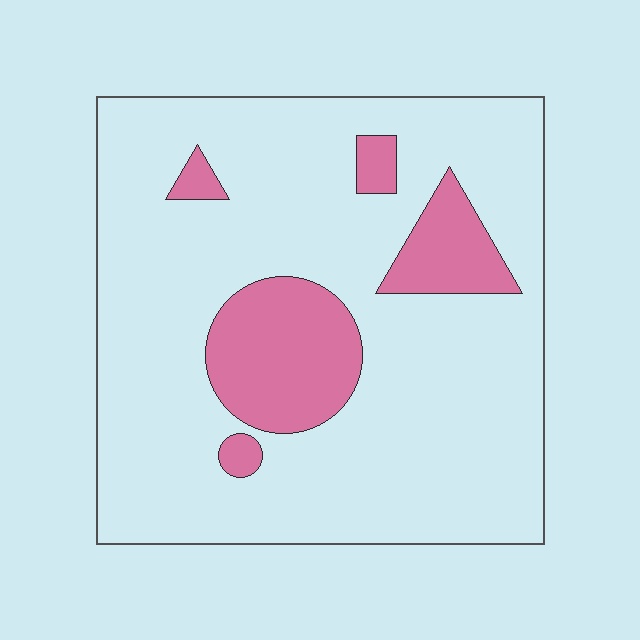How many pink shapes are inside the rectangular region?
5.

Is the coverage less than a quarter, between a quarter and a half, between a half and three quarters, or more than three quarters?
Less than a quarter.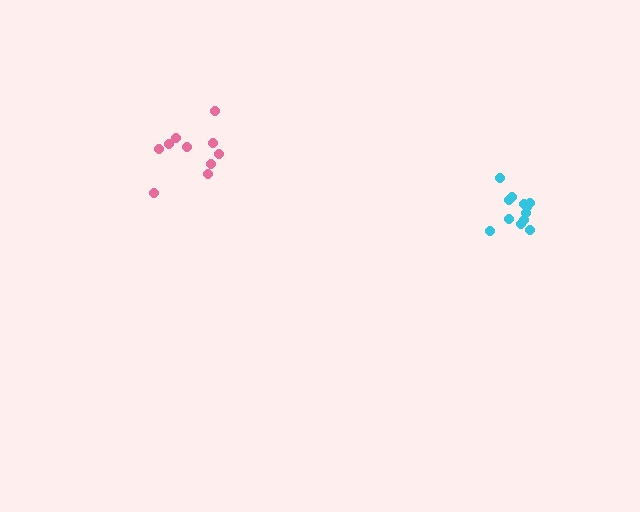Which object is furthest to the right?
The cyan cluster is rightmost.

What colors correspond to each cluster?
The clusters are colored: cyan, pink.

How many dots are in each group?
Group 1: 12 dots, Group 2: 10 dots (22 total).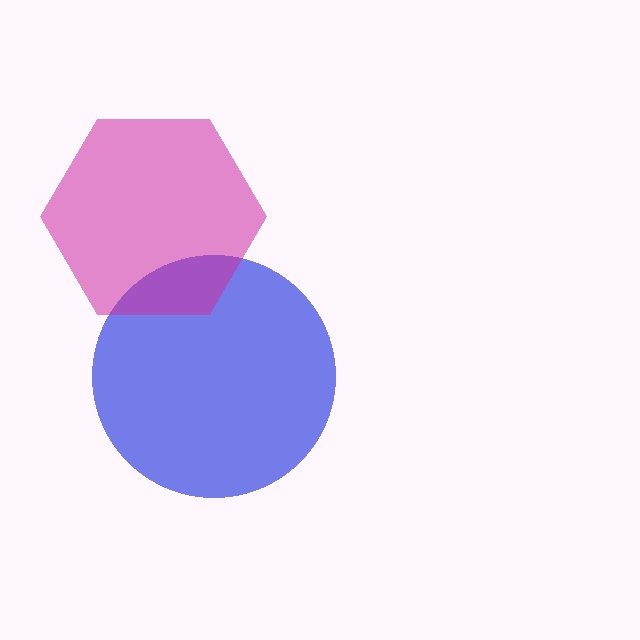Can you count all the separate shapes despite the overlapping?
Yes, there are 2 separate shapes.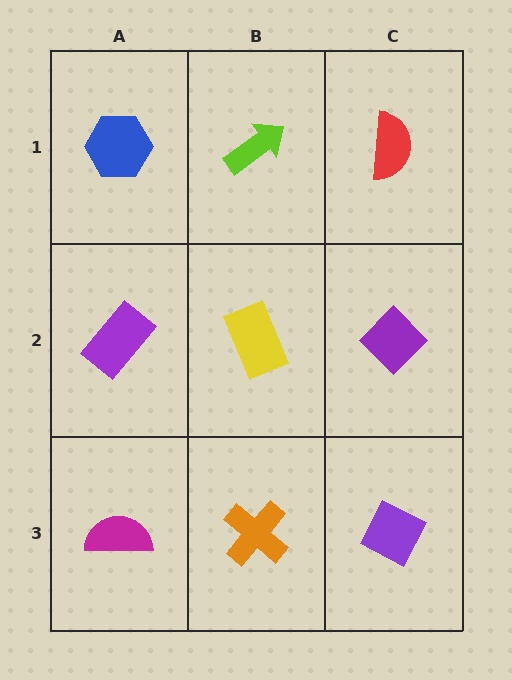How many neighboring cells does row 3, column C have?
2.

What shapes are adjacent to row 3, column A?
A purple rectangle (row 2, column A), an orange cross (row 3, column B).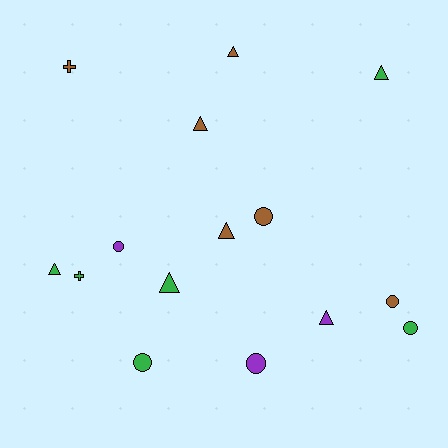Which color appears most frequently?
Green, with 6 objects.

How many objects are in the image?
There are 15 objects.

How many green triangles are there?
There are 3 green triangles.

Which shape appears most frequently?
Triangle, with 7 objects.